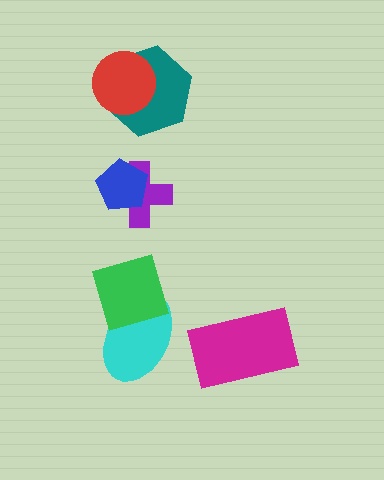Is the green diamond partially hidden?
No, no other shape covers it.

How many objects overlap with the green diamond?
1 object overlaps with the green diamond.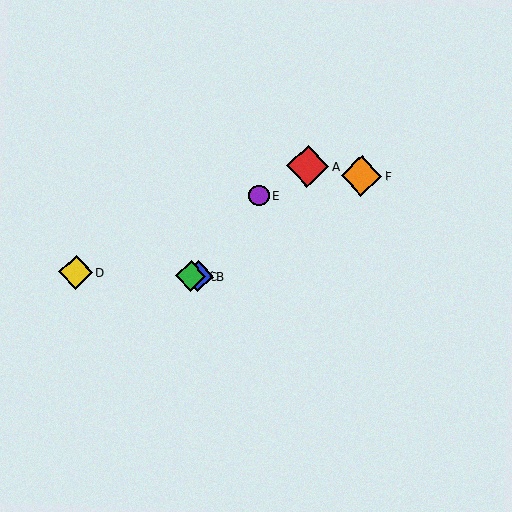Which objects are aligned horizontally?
Objects B, C, D are aligned horizontally.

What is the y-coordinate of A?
Object A is at y≈166.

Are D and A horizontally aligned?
No, D is at y≈272 and A is at y≈166.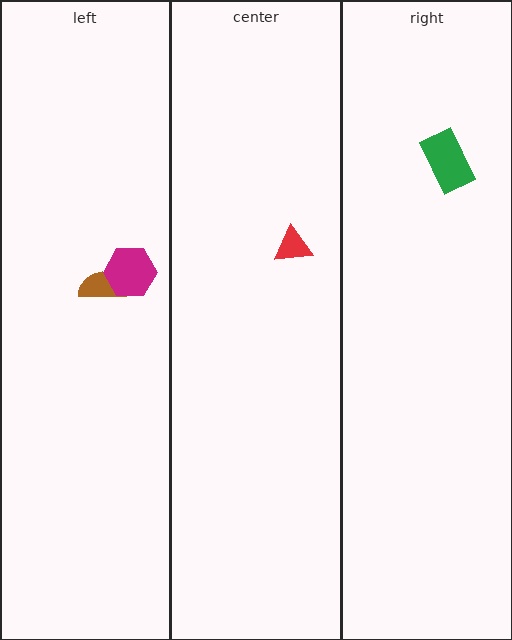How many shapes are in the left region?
2.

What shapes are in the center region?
The red triangle.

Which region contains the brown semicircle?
The left region.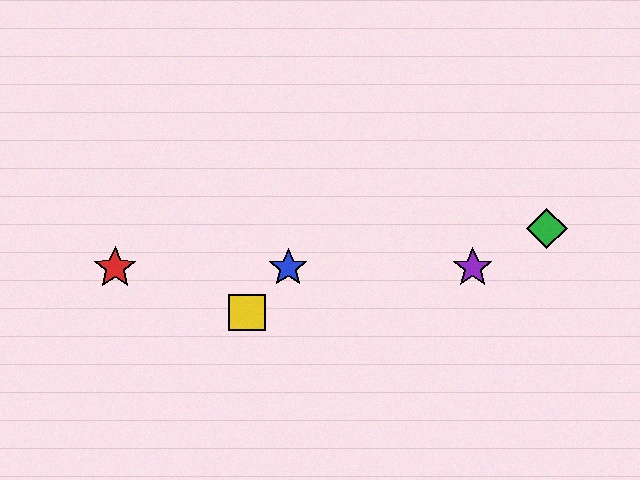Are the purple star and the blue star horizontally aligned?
Yes, both are at y≈268.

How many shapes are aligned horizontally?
3 shapes (the red star, the blue star, the purple star) are aligned horizontally.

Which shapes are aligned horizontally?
The red star, the blue star, the purple star are aligned horizontally.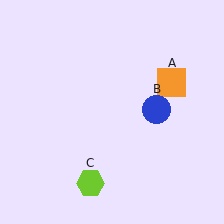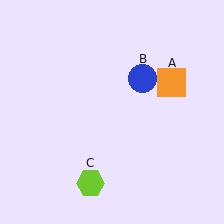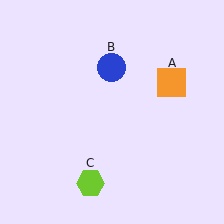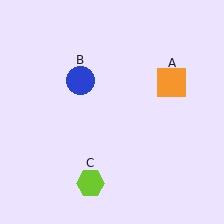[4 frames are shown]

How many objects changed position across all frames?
1 object changed position: blue circle (object B).